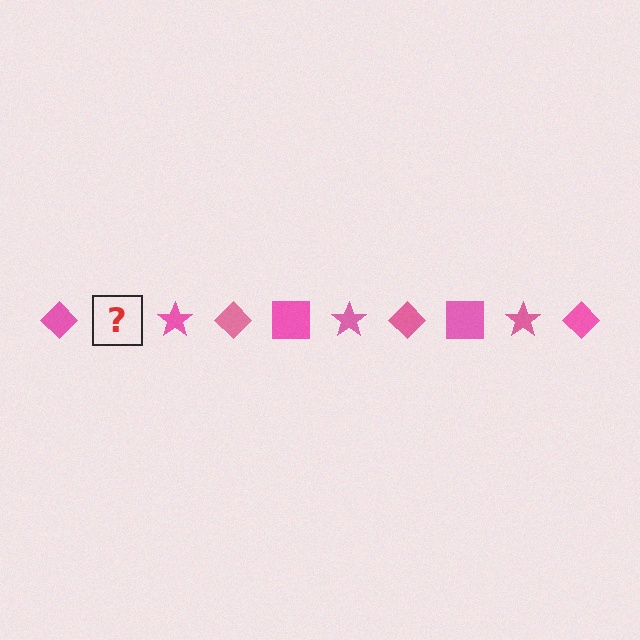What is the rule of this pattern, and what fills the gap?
The rule is that the pattern cycles through diamond, square, star shapes in pink. The gap should be filled with a pink square.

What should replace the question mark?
The question mark should be replaced with a pink square.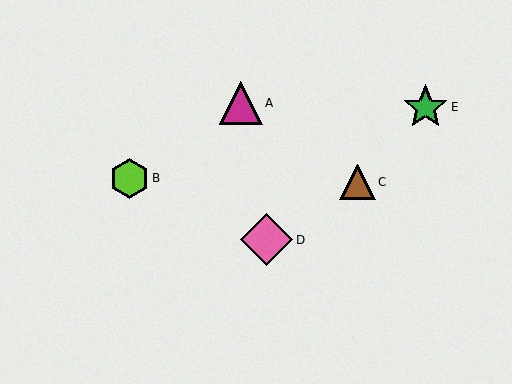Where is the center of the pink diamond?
The center of the pink diamond is at (267, 240).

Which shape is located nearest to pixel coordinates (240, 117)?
The magenta triangle (labeled A) at (241, 103) is nearest to that location.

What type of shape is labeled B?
Shape B is a lime hexagon.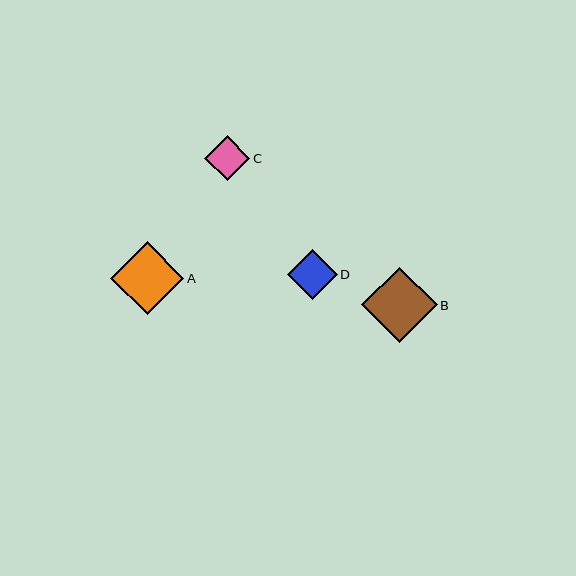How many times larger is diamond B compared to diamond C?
Diamond B is approximately 1.7 times the size of diamond C.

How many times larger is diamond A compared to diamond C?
Diamond A is approximately 1.6 times the size of diamond C.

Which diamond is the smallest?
Diamond C is the smallest with a size of approximately 45 pixels.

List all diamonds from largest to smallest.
From largest to smallest: B, A, D, C.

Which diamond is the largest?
Diamond B is the largest with a size of approximately 76 pixels.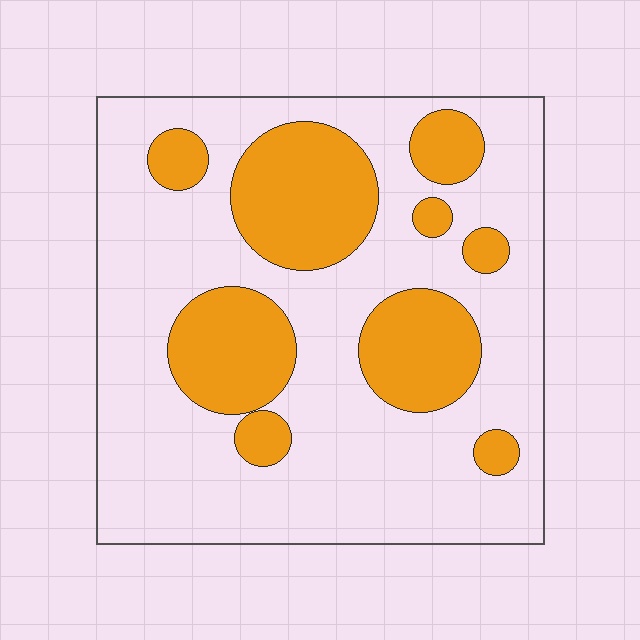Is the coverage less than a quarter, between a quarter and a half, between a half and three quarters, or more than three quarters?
Between a quarter and a half.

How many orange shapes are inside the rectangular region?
9.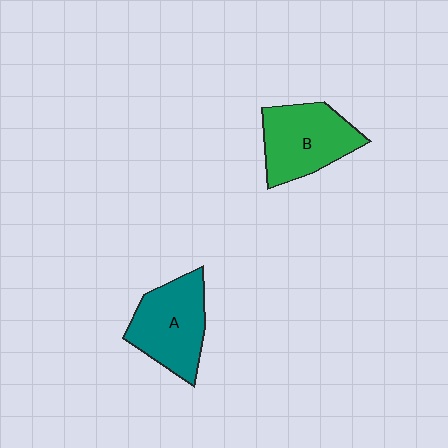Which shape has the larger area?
Shape A (teal).